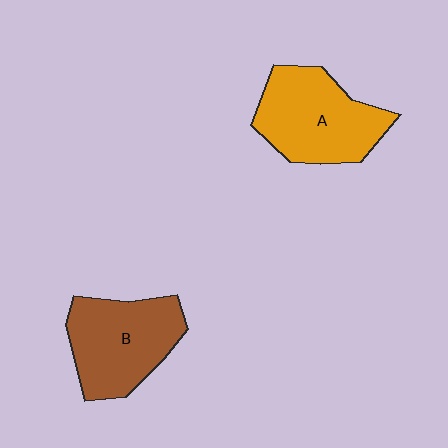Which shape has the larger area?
Shape A (orange).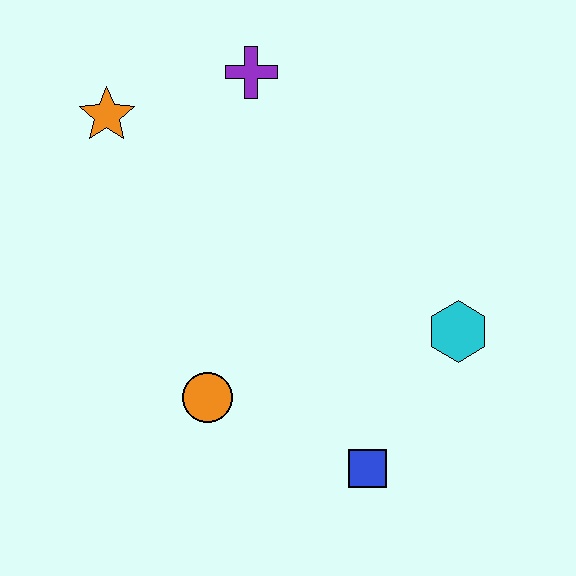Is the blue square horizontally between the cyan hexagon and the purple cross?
Yes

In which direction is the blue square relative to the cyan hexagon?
The blue square is below the cyan hexagon.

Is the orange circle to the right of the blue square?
No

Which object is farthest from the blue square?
The orange star is farthest from the blue square.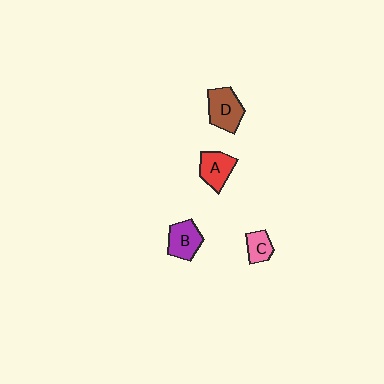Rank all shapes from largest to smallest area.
From largest to smallest: D (brown), B (purple), A (red), C (pink).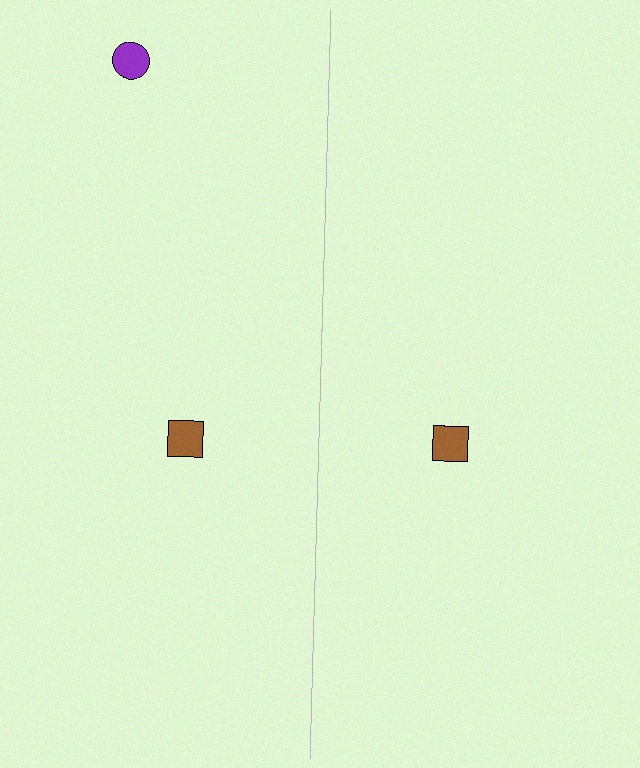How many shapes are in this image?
There are 3 shapes in this image.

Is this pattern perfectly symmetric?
No, the pattern is not perfectly symmetric. A purple circle is missing from the right side.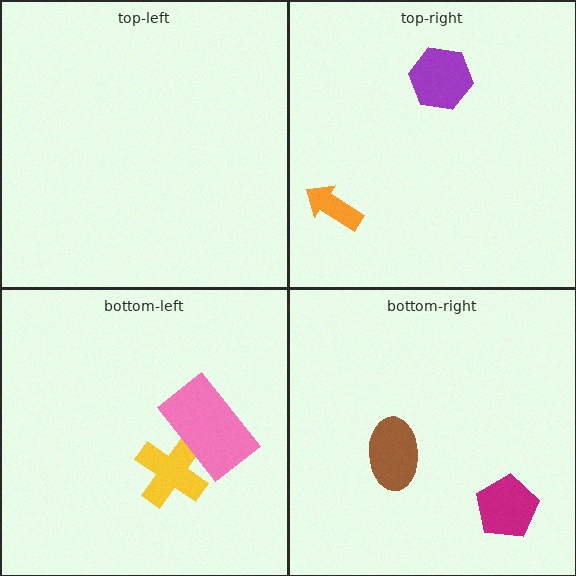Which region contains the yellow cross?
The bottom-left region.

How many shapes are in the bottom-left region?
2.